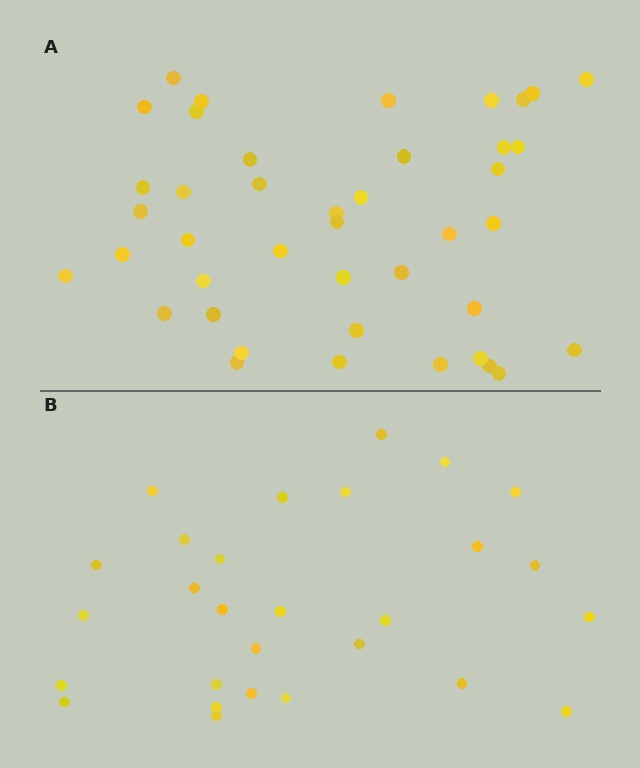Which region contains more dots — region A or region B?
Region A (the top region) has more dots.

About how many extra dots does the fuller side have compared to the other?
Region A has approximately 15 more dots than region B.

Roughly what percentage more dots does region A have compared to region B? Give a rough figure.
About 50% more.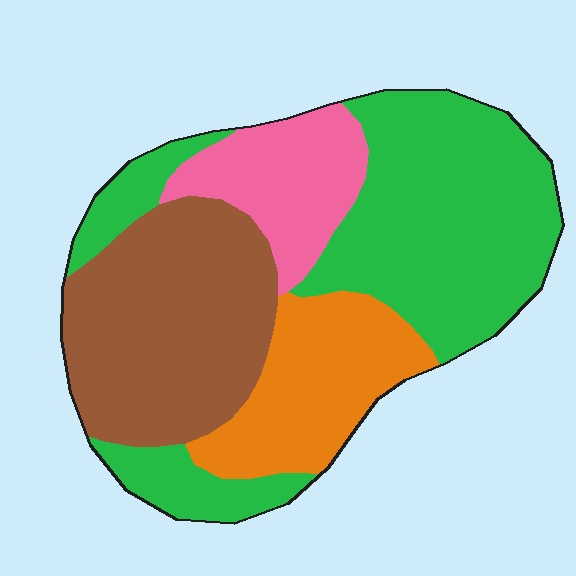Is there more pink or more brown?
Brown.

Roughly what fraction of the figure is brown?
Brown covers around 30% of the figure.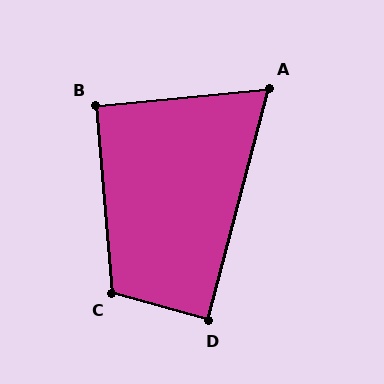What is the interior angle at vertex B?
Approximately 91 degrees (approximately right).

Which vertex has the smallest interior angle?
A, at approximately 70 degrees.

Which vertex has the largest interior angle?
C, at approximately 110 degrees.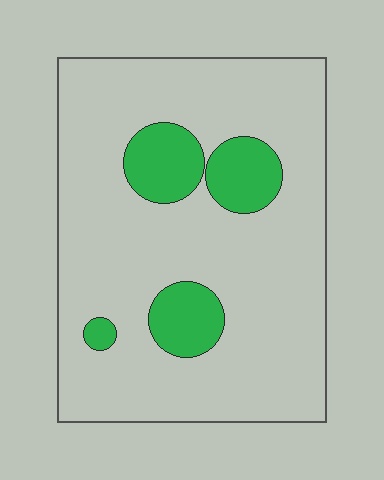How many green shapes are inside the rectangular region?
4.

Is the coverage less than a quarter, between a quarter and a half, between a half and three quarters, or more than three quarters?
Less than a quarter.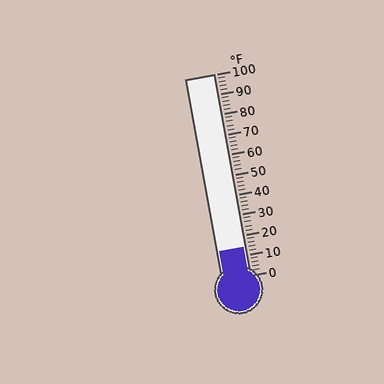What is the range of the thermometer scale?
The thermometer scale ranges from 0°F to 100°F.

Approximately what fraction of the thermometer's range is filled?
The thermometer is filled to approximately 15% of its range.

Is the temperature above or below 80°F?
The temperature is below 80°F.